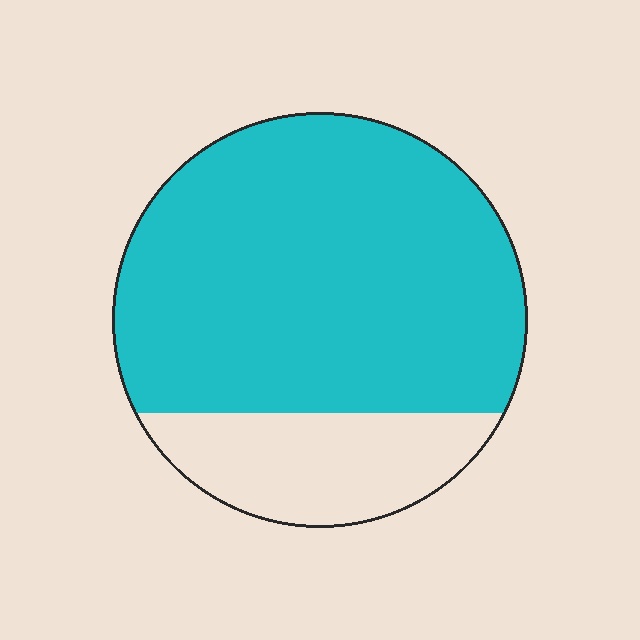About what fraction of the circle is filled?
About three quarters (3/4).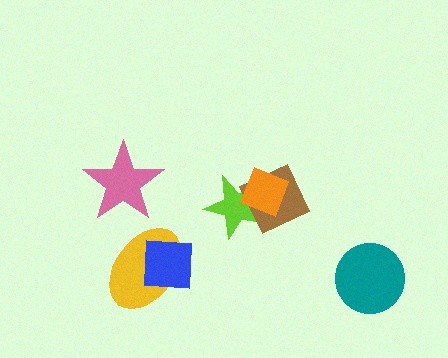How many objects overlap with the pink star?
0 objects overlap with the pink star.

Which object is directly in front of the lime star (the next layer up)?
The brown diamond is directly in front of the lime star.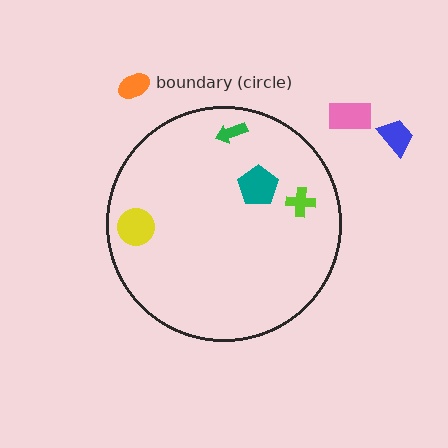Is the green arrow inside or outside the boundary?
Inside.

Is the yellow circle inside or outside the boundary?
Inside.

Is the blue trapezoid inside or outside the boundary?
Outside.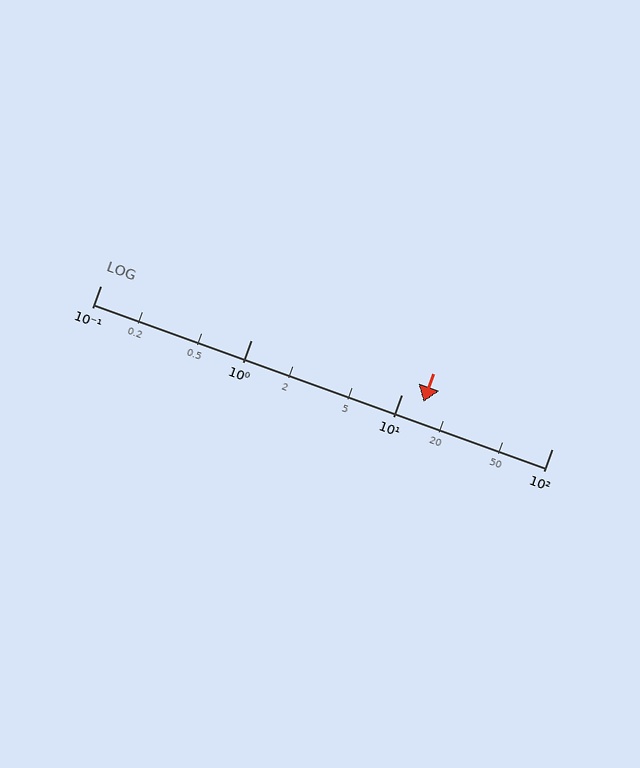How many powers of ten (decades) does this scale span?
The scale spans 3 decades, from 0.1 to 100.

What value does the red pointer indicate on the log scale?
The pointer indicates approximately 14.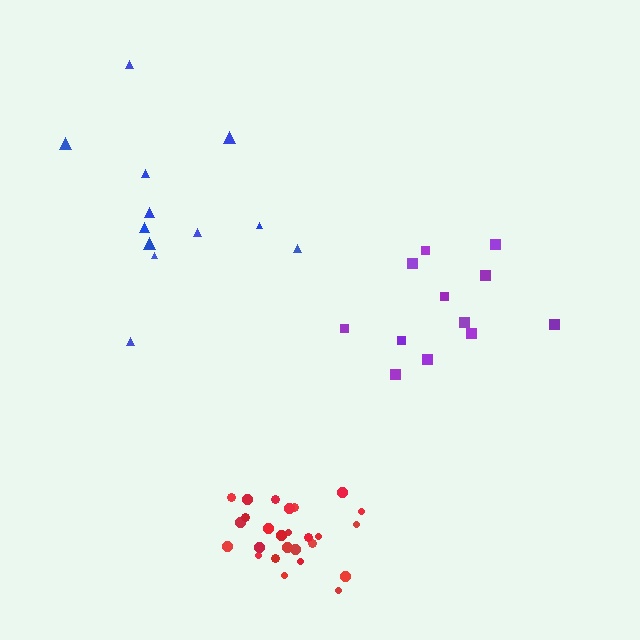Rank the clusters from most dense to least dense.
red, purple, blue.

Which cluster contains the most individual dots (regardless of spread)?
Red (26).